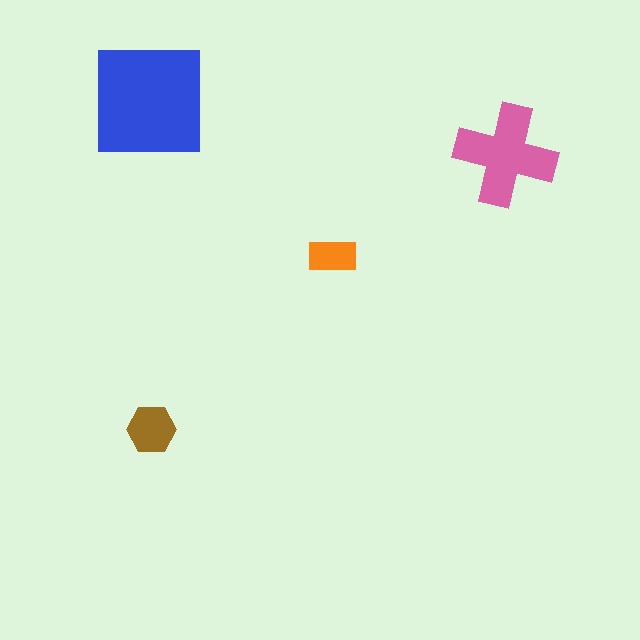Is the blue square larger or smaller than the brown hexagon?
Larger.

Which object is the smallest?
The orange rectangle.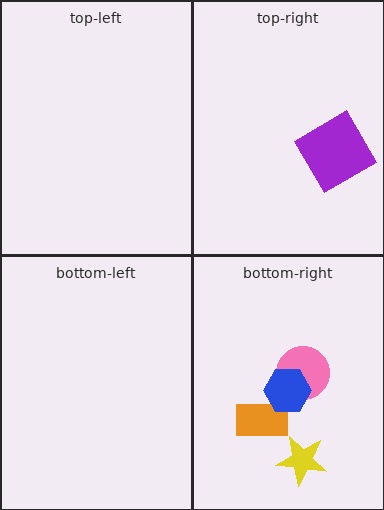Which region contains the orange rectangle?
The bottom-right region.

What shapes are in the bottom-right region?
The orange rectangle, the yellow star, the pink circle, the blue hexagon.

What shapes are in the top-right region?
The purple diamond.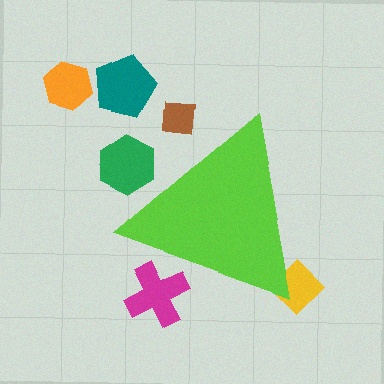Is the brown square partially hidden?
Yes, the brown square is partially hidden behind the lime triangle.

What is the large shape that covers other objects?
A lime triangle.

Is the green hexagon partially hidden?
Yes, the green hexagon is partially hidden behind the lime triangle.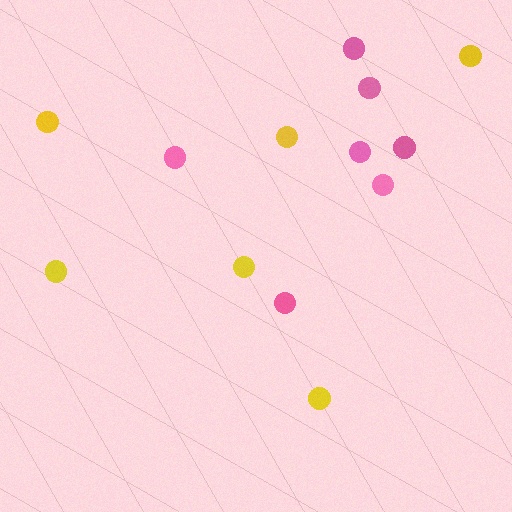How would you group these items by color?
There are 2 groups: one group of pink circles (7) and one group of yellow circles (6).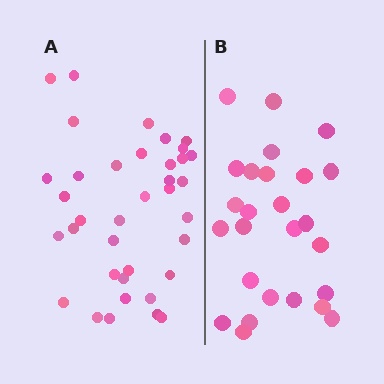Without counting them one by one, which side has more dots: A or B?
Region A (the left region) has more dots.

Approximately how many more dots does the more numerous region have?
Region A has roughly 12 or so more dots than region B.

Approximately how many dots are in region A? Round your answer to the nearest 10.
About 40 dots. (The exact count is 37, which rounds to 40.)